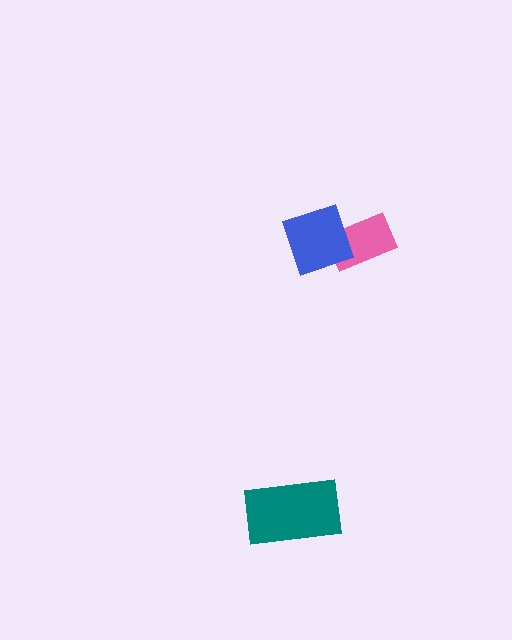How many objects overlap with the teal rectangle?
0 objects overlap with the teal rectangle.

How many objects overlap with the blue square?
1 object overlaps with the blue square.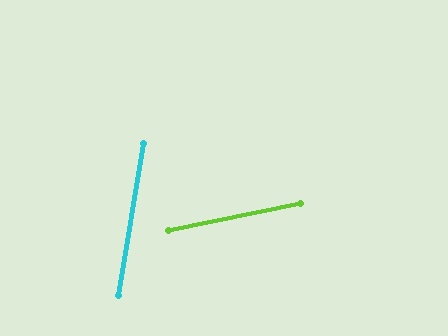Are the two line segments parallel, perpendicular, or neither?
Neither parallel nor perpendicular — they differ by about 69°.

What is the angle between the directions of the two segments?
Approximately 69 degrees.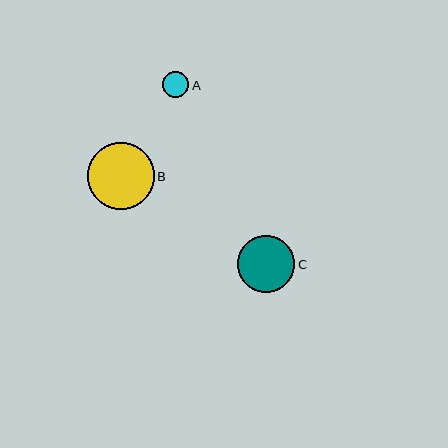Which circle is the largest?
Circle B is the largest with a size of approximately 67 pixels.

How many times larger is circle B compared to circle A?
Circle B is approximately 2.6 times the size of circle A.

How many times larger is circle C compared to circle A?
Circle C is approximately 2.2 times the size of circle A.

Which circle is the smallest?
Circle A is the smallest with a size of approximately 26 pixels.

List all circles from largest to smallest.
From largest to smallest: B, C, A.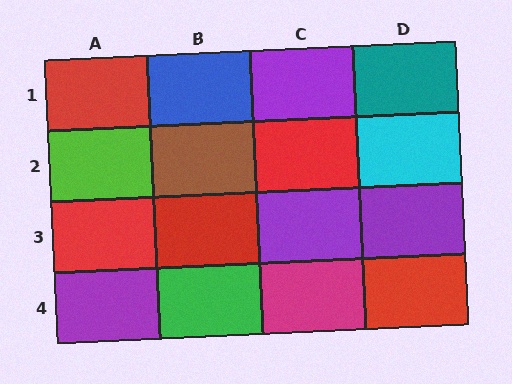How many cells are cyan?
1 cell is cyan.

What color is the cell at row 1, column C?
Purple.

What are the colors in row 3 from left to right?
Red, red, purple, purple.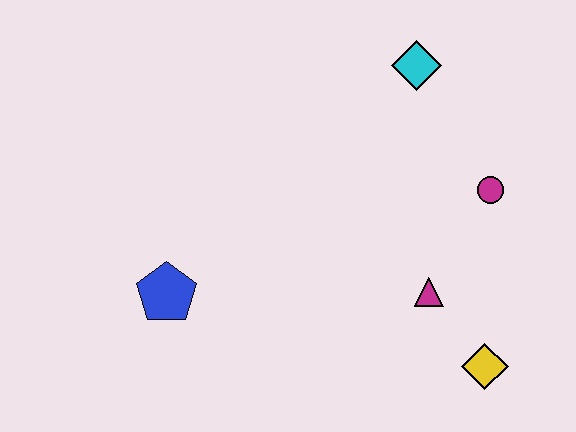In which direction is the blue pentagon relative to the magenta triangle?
The blue pentagon is to the left of the magenta triangle.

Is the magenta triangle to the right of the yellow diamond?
No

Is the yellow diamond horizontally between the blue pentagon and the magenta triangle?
No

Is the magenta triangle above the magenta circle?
No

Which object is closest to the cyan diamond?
The magenta circle is closest to the cyan diamond.